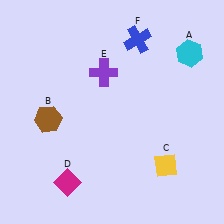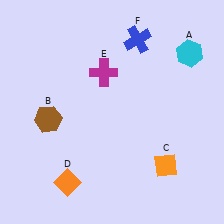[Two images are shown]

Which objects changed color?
C changed from yellow to orange. D changed from magenta to orange. E changed from purple to magenta.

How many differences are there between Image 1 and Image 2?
There are 3 differences between the two images.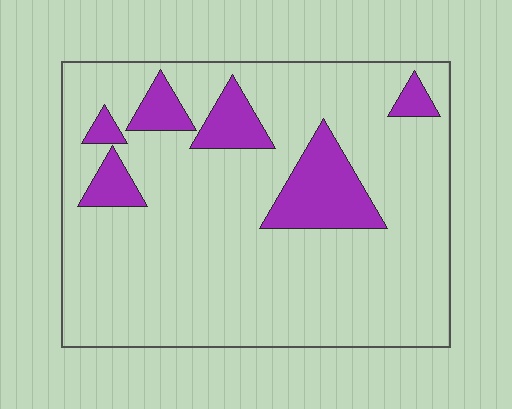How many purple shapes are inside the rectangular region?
6.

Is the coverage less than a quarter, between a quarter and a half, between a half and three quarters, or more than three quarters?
Less than a quarter.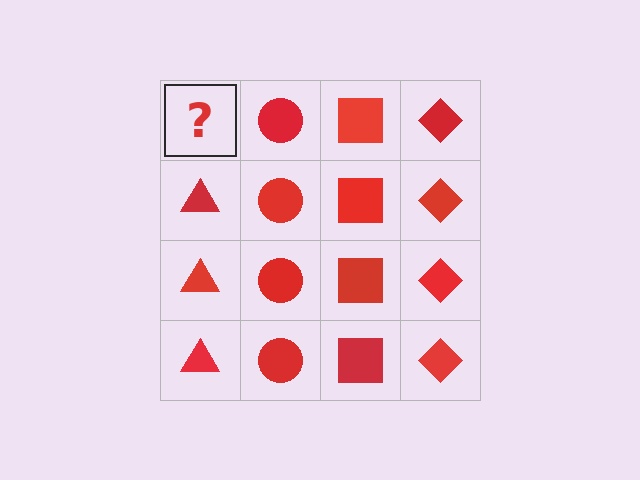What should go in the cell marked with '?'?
The missing cell should contain a red triangle.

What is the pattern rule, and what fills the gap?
The rule is that each column has a consistent shape. The gap should be filled with a red triangle.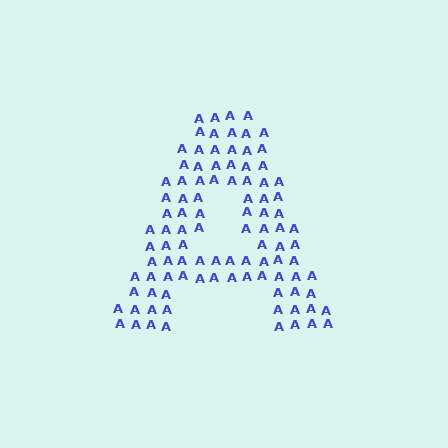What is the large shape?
The large shape is the letter A.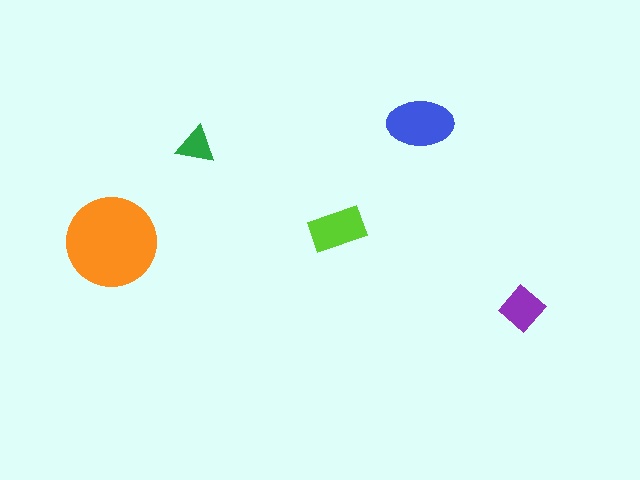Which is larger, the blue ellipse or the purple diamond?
The blue ellipse.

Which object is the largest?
The orange circle.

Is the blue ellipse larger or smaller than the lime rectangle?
Larger.